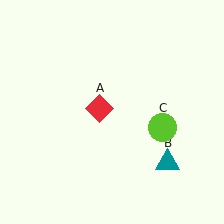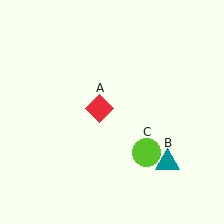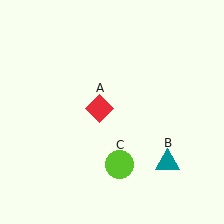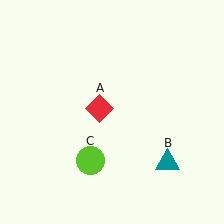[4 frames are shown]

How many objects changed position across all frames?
1 object changed position: lime circle (object C).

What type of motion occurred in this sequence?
The lime circle (object C) rotated clockwise around the center of the scene.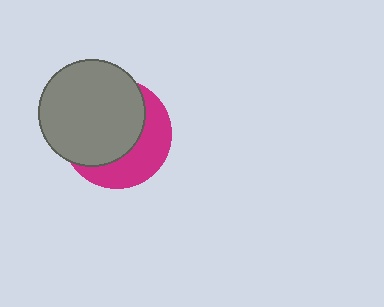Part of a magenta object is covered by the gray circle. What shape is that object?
It is a circle.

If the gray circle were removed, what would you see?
You would see the complete magenta circle.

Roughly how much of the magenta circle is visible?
A small part of it is visible (roughly 39%).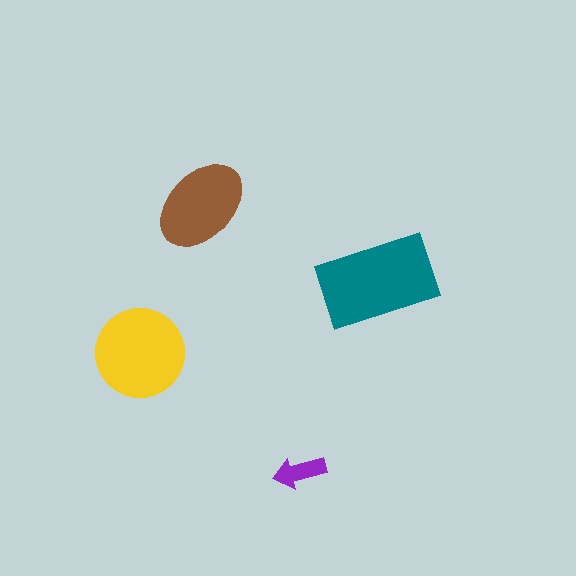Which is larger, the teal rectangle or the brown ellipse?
The teal rectangle.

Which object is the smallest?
The purple arrow.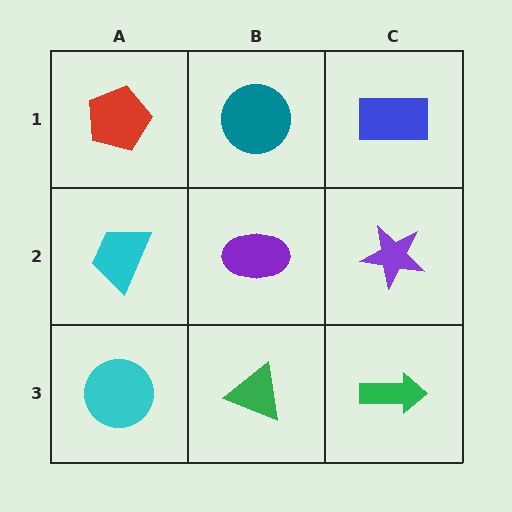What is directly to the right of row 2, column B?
A purple star.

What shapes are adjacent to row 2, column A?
A red pentagon (row 1, column A), a cyan circle (row 3, column A), a purple ellipse (row 2, column B).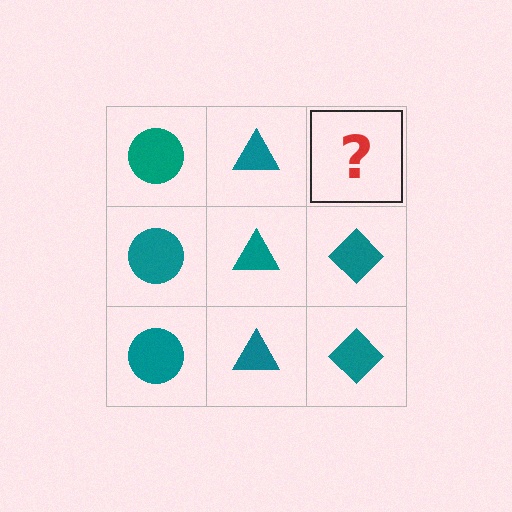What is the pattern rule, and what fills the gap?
The rule is that each column has a consistent shape. The gap should be filled with a teal diamond.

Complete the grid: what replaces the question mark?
The question mark should be replaced with a teal diamond.